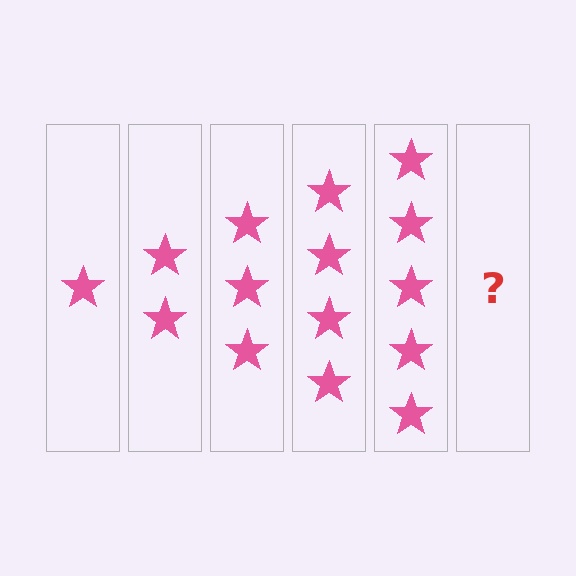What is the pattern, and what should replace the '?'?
The pattern is that each step adds one more star. The '?' should be 6 stars.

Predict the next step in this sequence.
The next step is 6 stars.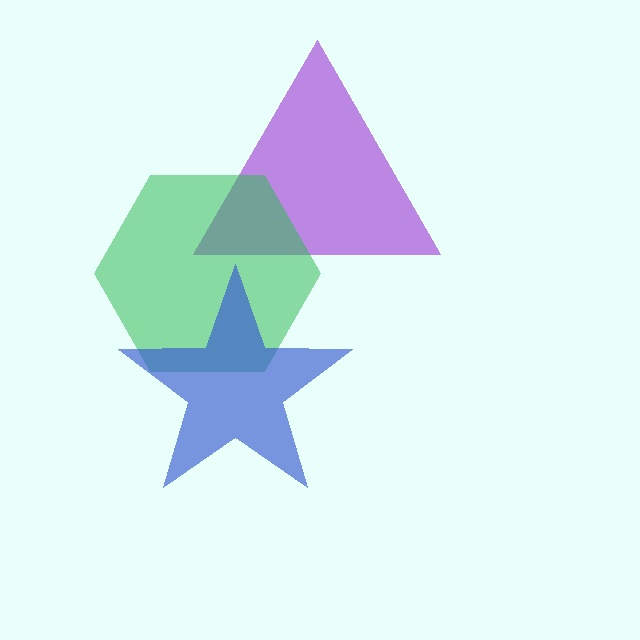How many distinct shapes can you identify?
There are 3 distinct shapes: a purple triangle, a green hexagon, a blue star.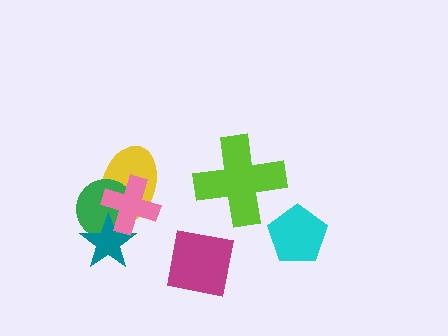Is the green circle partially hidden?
Yes, it is partially covered by another shape.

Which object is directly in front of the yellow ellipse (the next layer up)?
The green circle is directly in front of the yellow ellipse.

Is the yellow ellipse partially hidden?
Yes, it is partially covered by another shape.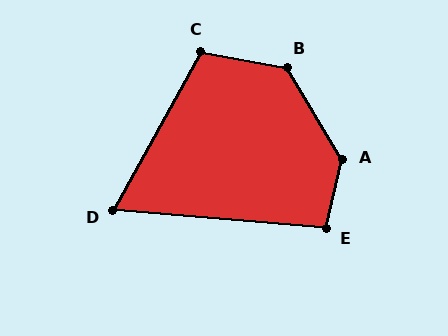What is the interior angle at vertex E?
Approximately 98 degrees (obtuse).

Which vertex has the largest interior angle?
A, at approximately 136 degrees.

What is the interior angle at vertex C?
Approximately 109 degrees (obtuse).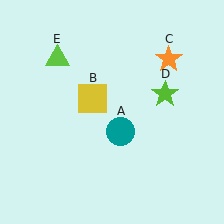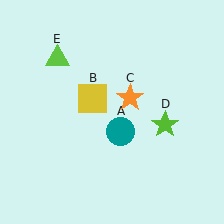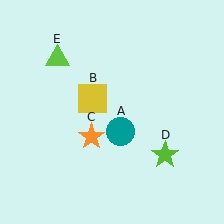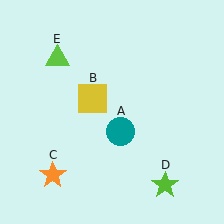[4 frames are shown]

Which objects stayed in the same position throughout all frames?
Teal circle (object A) and yellow square (object B) and lime triangle (object E) remained stationary.